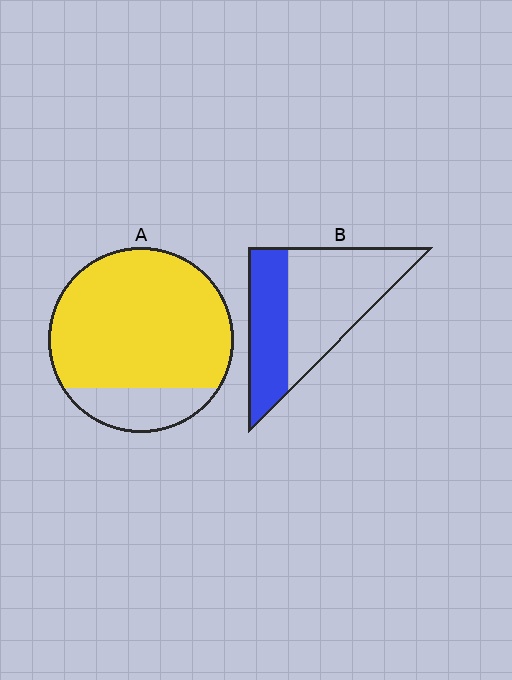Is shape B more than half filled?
No.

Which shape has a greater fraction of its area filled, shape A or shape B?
Shape A.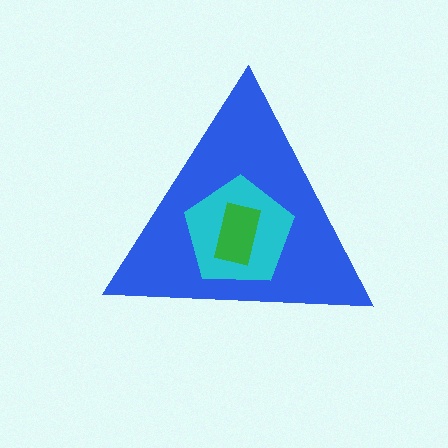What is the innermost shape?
The green rectangle.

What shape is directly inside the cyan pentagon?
The green rectangle.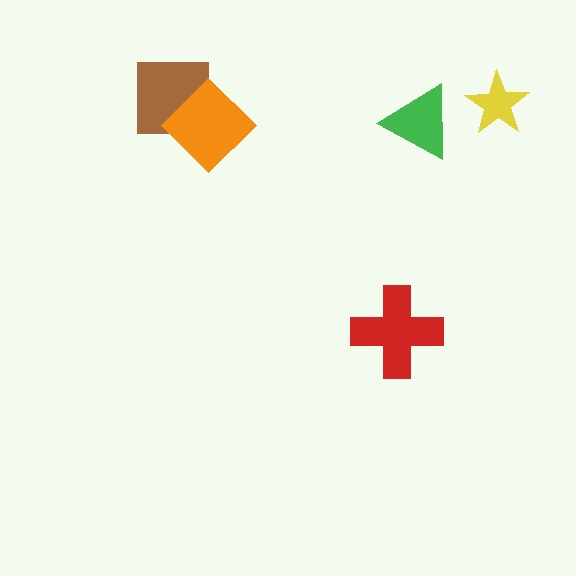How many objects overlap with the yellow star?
0 objects overlap with the yellow star.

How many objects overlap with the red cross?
0 objects overlap with the red cross.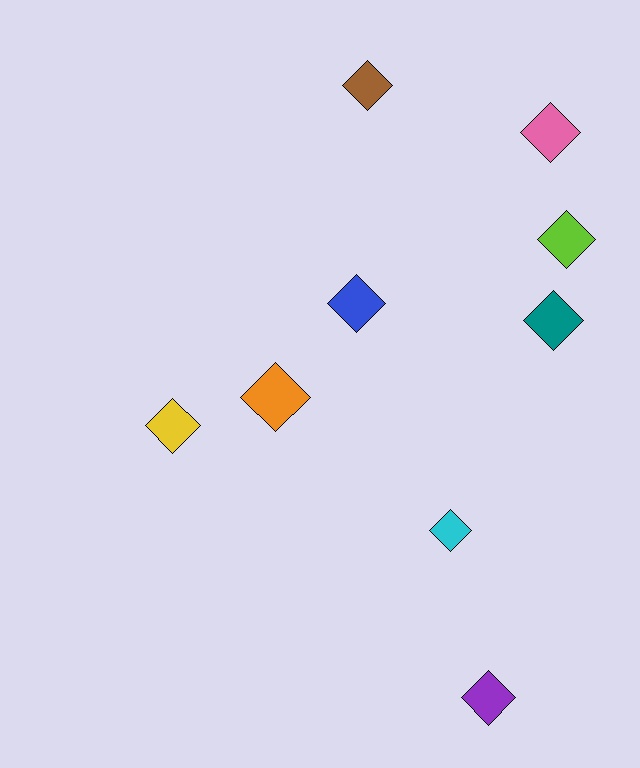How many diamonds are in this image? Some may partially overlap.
There are 9 diamonds.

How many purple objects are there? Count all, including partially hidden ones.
There is 1 purple object.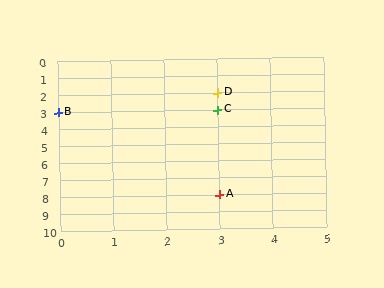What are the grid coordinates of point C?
Point C is at grid coordinates (3, 3).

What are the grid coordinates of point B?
Point B is at grid coordinates (0, 3).